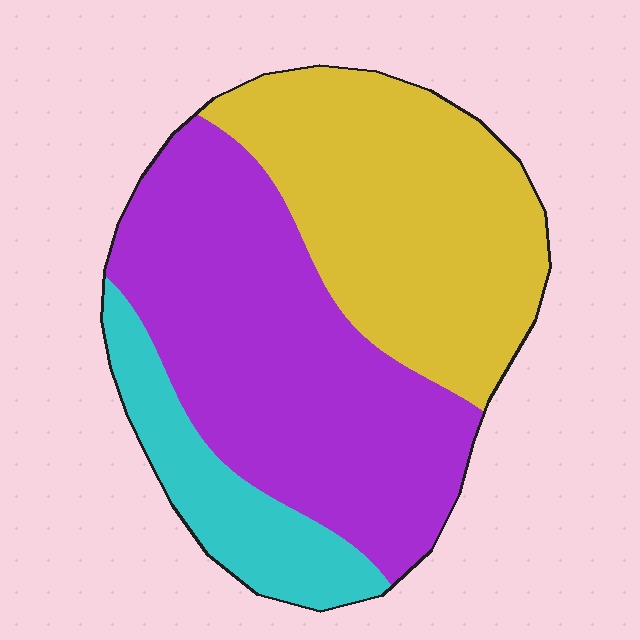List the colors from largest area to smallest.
From largest to smallest: purple, yellow, cyan.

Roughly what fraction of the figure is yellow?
Yellow takes up about three eighths (3/8) of the figure.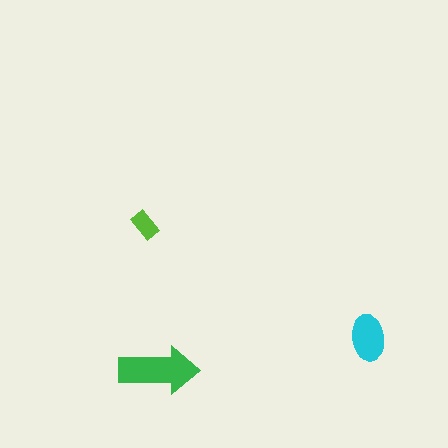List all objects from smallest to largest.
The lime rectangle, the cyan ellipse, the green arrow.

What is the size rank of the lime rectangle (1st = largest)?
3rd.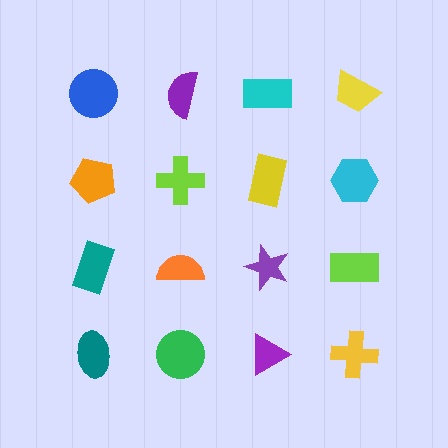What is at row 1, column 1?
A blue circle.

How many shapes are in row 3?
4 shapes.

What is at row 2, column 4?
A cyan hexagon.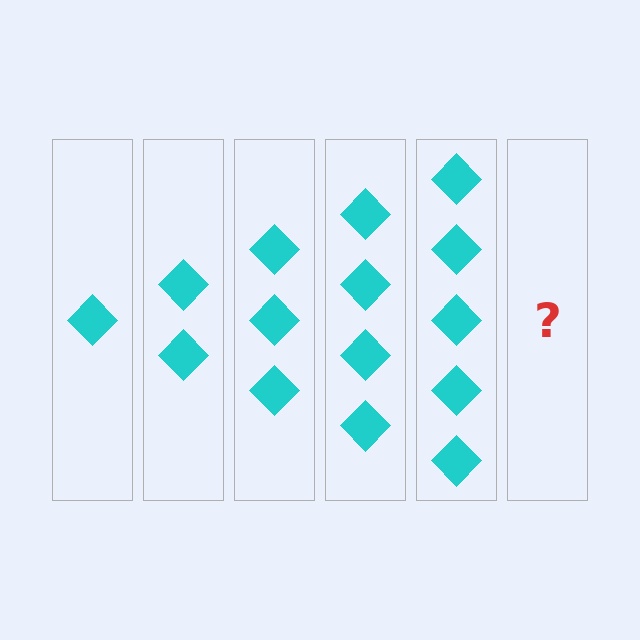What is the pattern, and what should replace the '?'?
The pattern is that each step adds one more diamond. The '?' should be 6 diamonds.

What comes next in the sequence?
The next element should be 6 diamonds.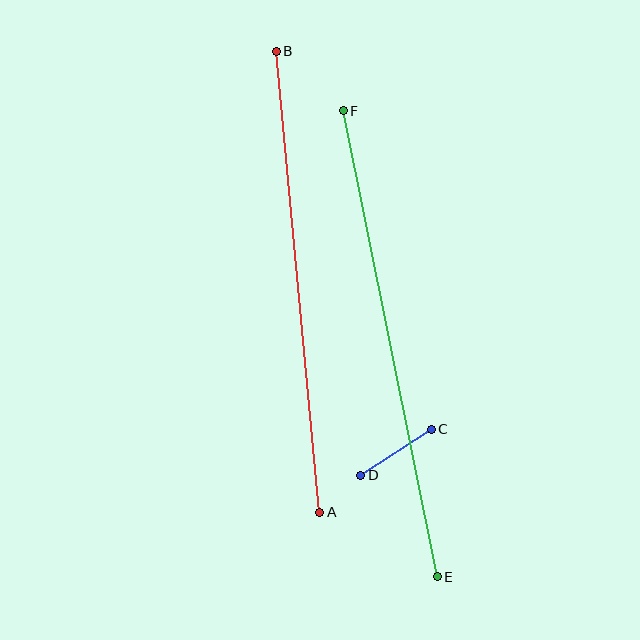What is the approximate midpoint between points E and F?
The midpoint is at approximately (390, 344) pixels.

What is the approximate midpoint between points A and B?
The midpoint is at approximately (298, 282) pixels.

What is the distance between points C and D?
The distance is approximately 84 pixels.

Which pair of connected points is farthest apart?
Points E and F are farthest apart.